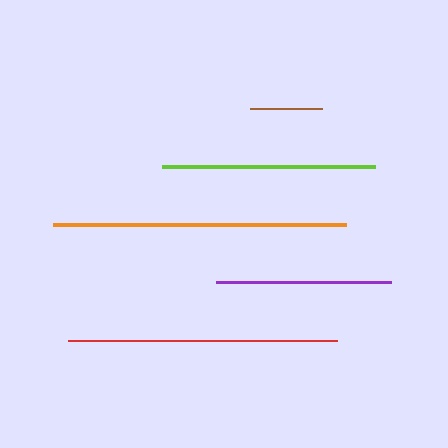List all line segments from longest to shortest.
From longest to shortest: orange, red, lime, purple, brown.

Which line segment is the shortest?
The brown line is the shortest at approximately 73 pixels.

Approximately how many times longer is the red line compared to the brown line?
The red line is approximately 3.7 times the length of the brown line.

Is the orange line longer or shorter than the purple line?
The orange line is longer than the purple line.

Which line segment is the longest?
The orange line is the longest at approximately 293 pixels.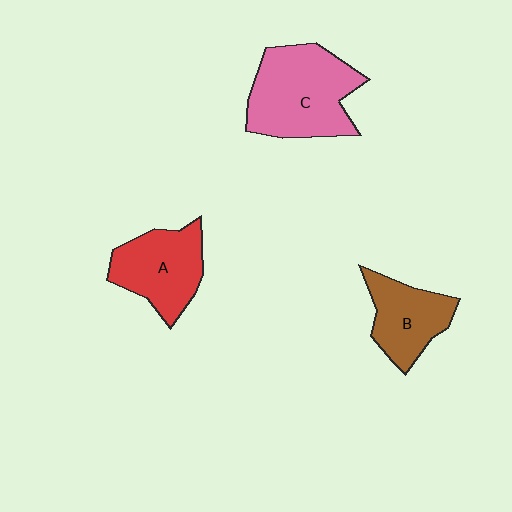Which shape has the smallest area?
Shape B (brown).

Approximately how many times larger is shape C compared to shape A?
Approximately 1.4 times.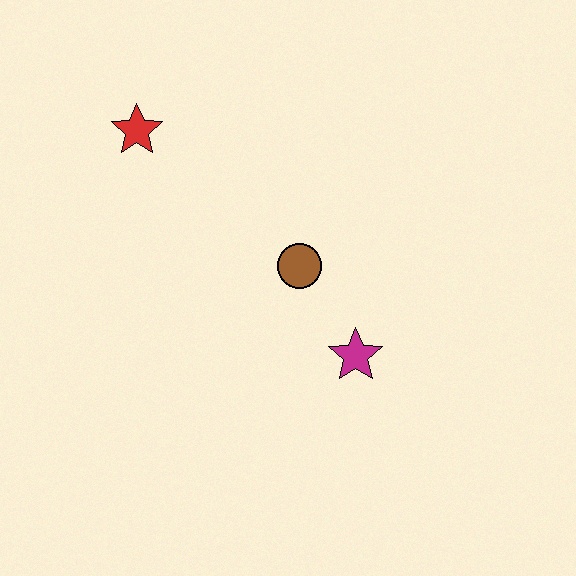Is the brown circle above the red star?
No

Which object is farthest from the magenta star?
The red star is farthest from the magenta star.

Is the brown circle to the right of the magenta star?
No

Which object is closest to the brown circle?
The magenta star is closest to the brown circle.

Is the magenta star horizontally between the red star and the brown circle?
No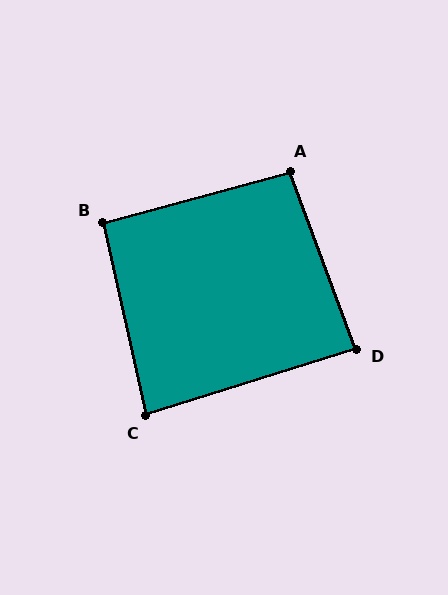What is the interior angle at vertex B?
Approximately 93 degrees (approximately right).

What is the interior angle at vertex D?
Approximately 87 degrees (approximately right).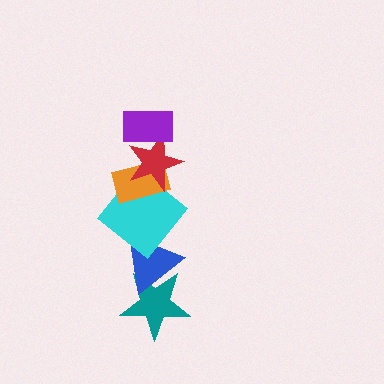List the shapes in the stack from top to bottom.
From top to bottom: the purple rectangle, the red star, the orange rectangle, the cyan diamond, the blue triangle, the teal star.